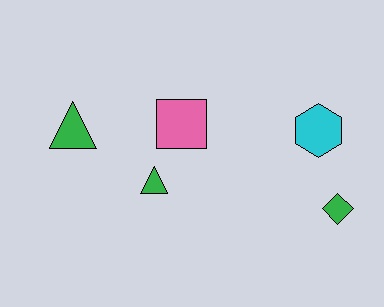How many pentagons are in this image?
There are no pentagons.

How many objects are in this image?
There are 5 objects.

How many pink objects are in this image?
There is 1 pink object.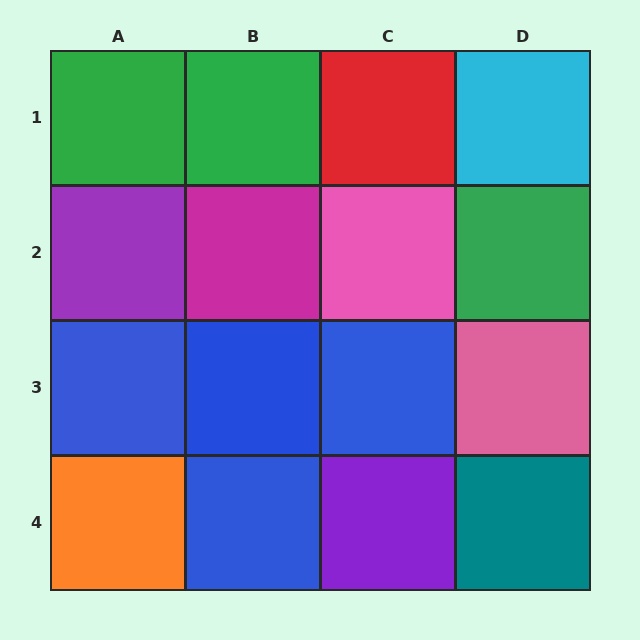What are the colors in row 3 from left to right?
Blue, blue, blue, pink.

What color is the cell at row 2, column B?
Magenta.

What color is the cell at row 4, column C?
Purple.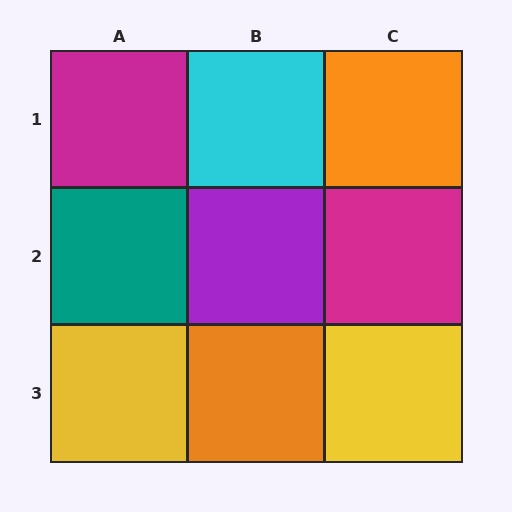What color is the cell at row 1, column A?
Magenta.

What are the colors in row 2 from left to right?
Teal, purple, magenta.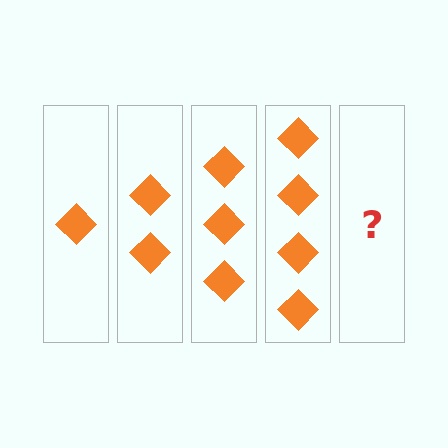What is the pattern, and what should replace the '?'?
The pattern is that each step adds one more diamond. The '?' should be 5 diamonds.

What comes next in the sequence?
The next element should be 5 diamonds.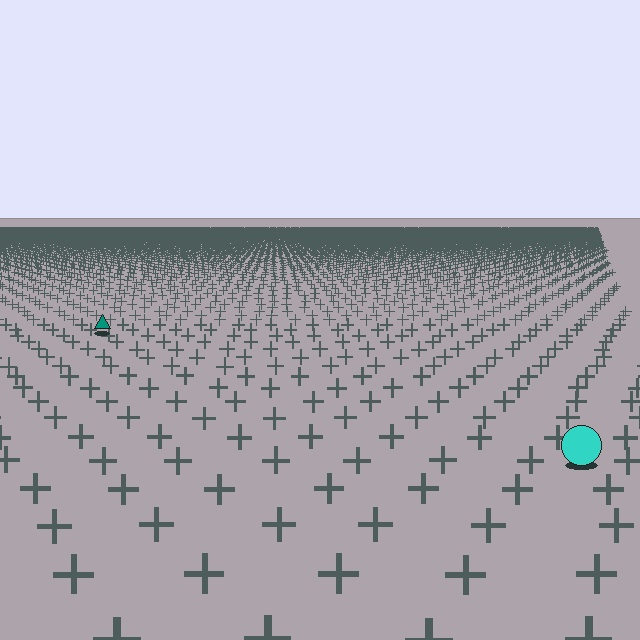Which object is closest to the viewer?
The cyan circle is closest. The texture marks near it are larger and more spread out.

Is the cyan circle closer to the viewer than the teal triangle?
Yes. The cyan circle is closer — you can tell from the texture gradient: the ground texture is coarser near it.